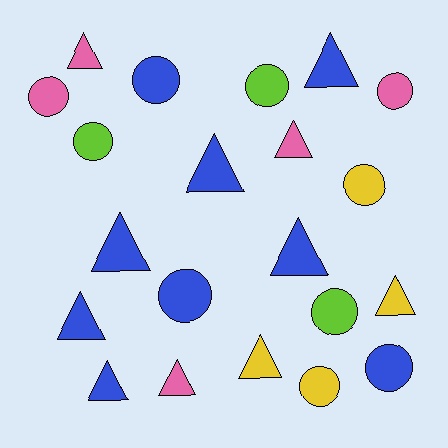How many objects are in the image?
There are 21 objects.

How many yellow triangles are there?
There are 2 yellow triangles.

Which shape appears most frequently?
Triangle, with 11 objects.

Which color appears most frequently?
Blue, with 9 objects.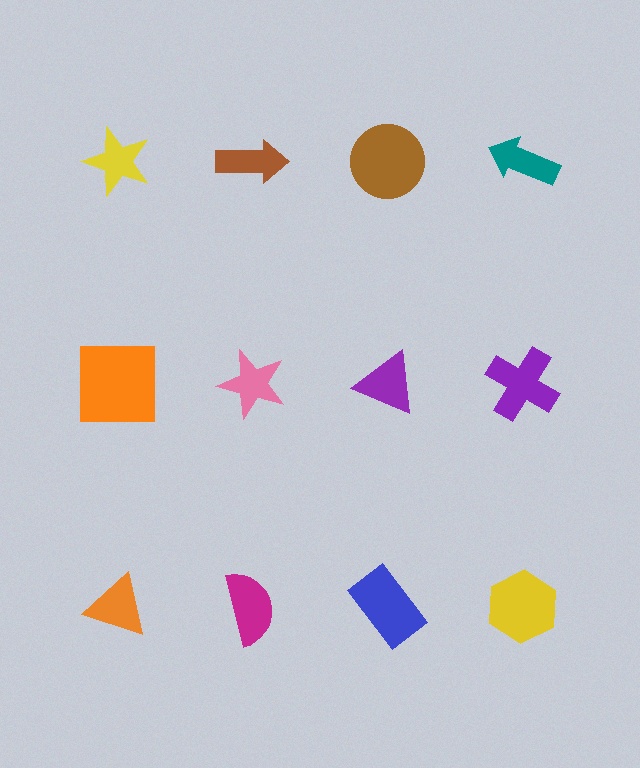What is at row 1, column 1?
A yellow star.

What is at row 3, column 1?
An orange triangle.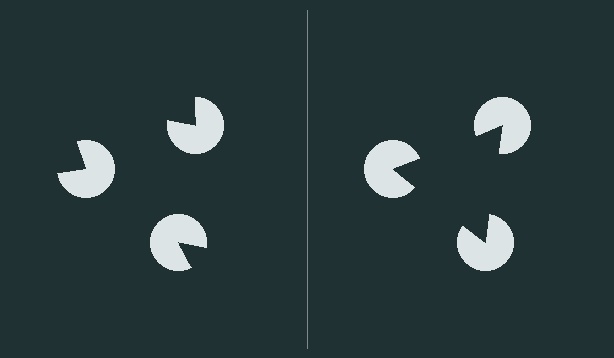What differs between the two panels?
The pac-man discs are positioned identically on both sides; only the wedge orientations differ. On the right they align to a triangle; on the left they are misaligned.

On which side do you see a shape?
An illusory triangle appears on the right side. On the left side the wedge cuts are rotated, so no coherent shape forms.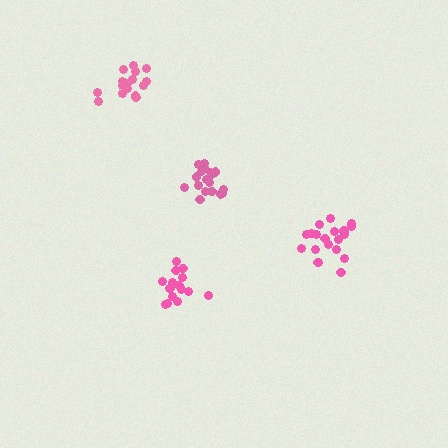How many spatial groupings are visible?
There are 4 spatial groupings.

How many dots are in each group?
Group 1: 16 dots, Group 2: 16 dots, Group 3: 20 dots, Group 4: 19 dots (71 total).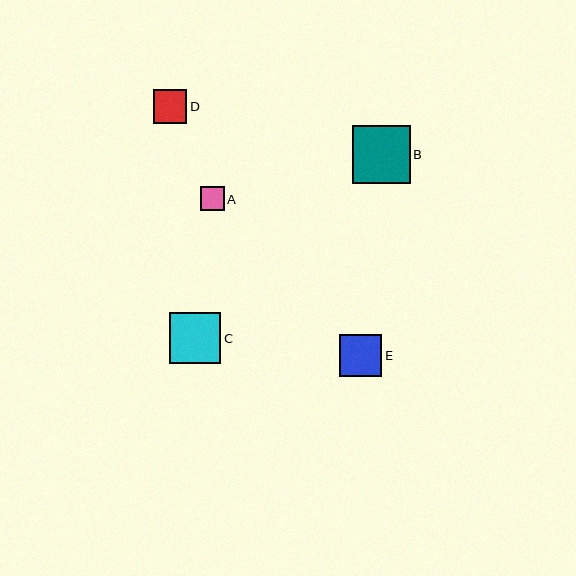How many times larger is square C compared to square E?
Square C is approximately 1.2 times the size of square E.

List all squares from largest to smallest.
From largest to smallest: B, C, E, D, A.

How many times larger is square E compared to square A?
Square E is approximately 1.8 times the size of square A.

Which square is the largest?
Square B is the largest with a size of approximately 58 pixels.